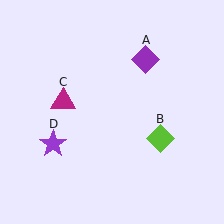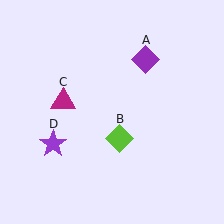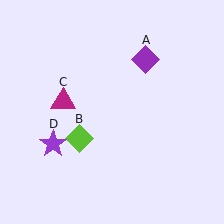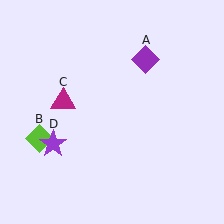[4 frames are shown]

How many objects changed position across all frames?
1 object changed position: lime diamond (object B).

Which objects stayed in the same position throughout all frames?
Purple diamond (object A) and magenta triangle (object C) and purple star (object D) remained stationary.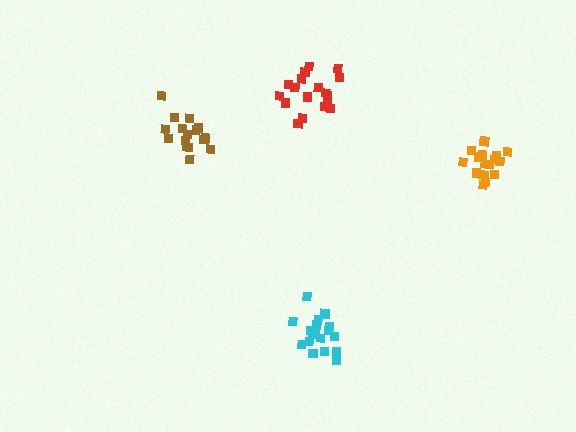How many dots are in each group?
Group 1: 18 dots, Group 2: 18 dots, Group 3: 19 dots, Group 4: 17 dots (72 total).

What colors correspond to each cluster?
The clusters are colored: cyan, red, orange, brown.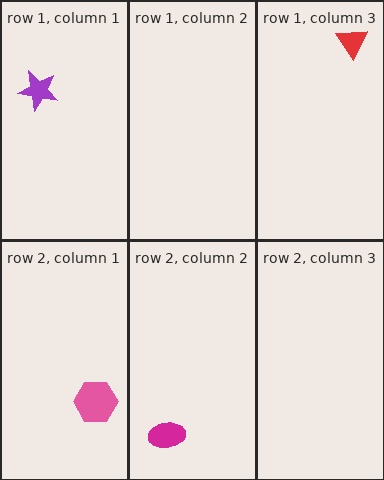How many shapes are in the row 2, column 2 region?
1.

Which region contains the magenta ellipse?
The row 2, column 2 region.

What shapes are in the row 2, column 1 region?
The pink hexagon.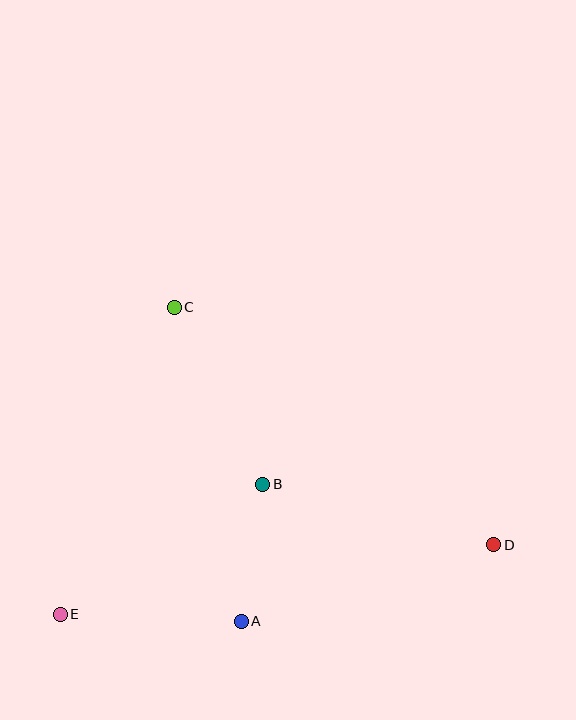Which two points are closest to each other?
Points A and B are closest to each other.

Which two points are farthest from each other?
Points D and E are farthest from each other.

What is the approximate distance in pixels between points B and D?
The distance between B and D is approximately 239 pixels.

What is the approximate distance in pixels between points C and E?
The distance between C and E is approximately 328 pixels.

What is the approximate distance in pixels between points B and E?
The distance between B and E is approximately 240 pixels.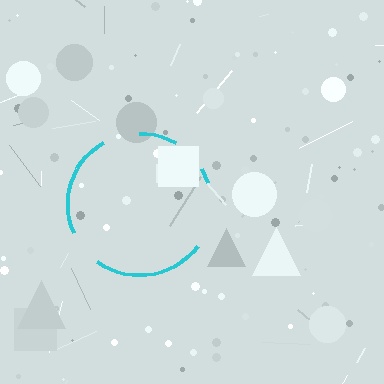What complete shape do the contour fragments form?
The contour fragments form a circle.